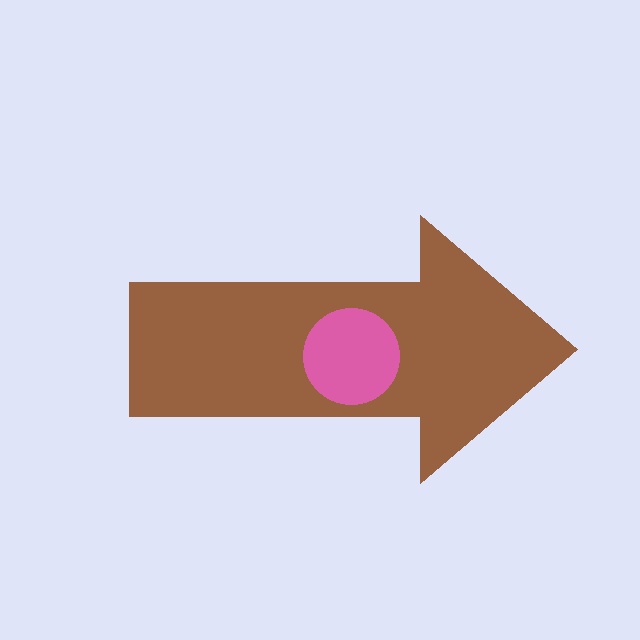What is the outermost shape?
The brown arrow.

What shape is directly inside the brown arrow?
The pink circle.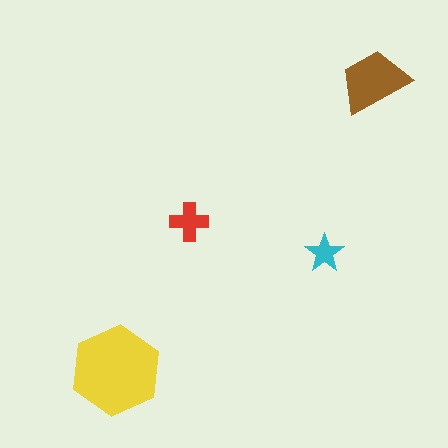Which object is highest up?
The brown trapezoid is topmost.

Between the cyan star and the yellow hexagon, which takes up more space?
The yellow hexagon.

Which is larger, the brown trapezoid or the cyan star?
The brown trapezoid.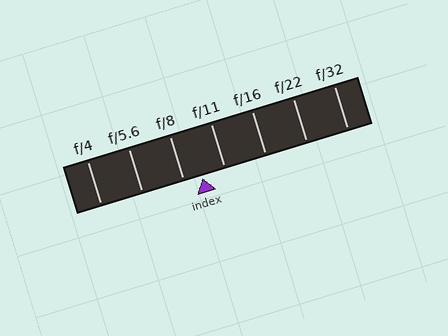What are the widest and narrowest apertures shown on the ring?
The widest aperture shown is f/4 and the narrowest is f/32.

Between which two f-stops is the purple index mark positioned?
The index mark is between f/8 and f/11.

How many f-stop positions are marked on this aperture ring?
There are 7 f-stop positions marked.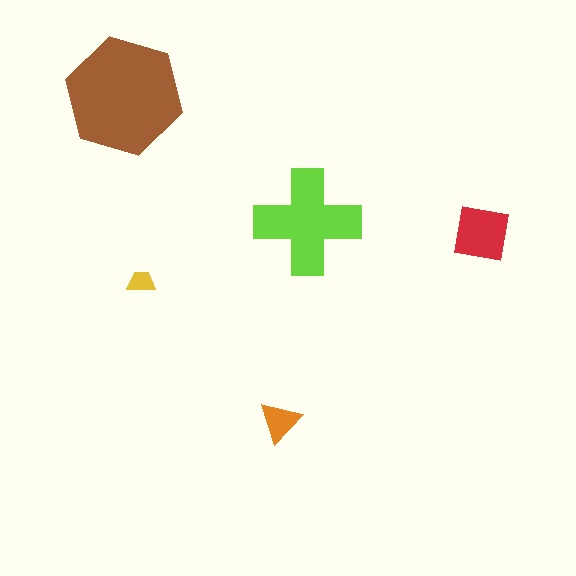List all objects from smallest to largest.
The yellow trapezoid, the orange triangle, the red square, the lime cross, the brown hexagon.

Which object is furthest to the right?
The red square is rightmost.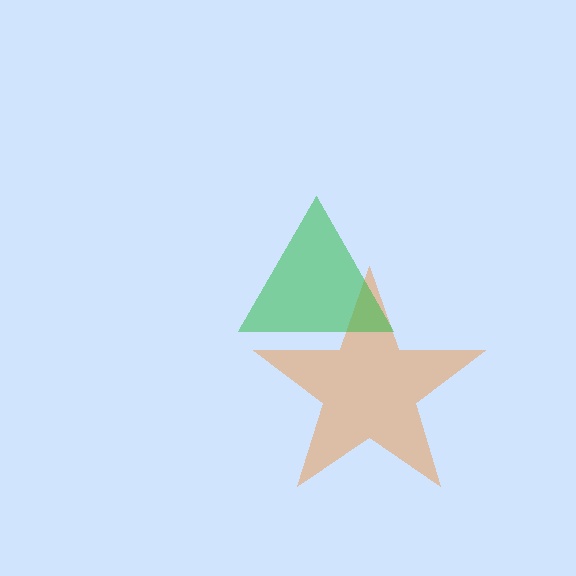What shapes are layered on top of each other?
The layered shapes are: an orange star, a green triangle.